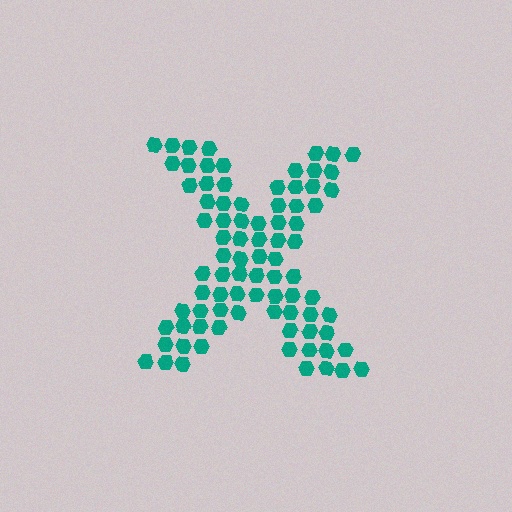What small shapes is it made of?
It is made of small hexagons.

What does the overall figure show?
The overall figure shows the letter X.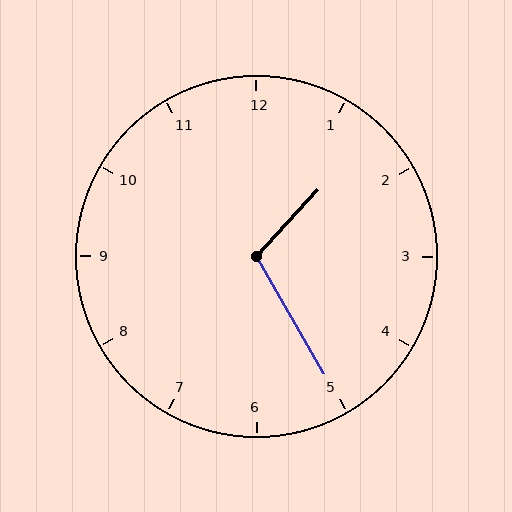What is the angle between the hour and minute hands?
Approximately 108 degrees.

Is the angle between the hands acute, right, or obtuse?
It is obtuse.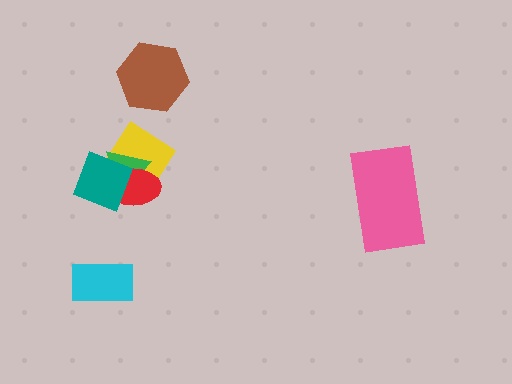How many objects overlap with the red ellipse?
3 objects overlap with the red ellipse.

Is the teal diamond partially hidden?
No, no other shape covers it.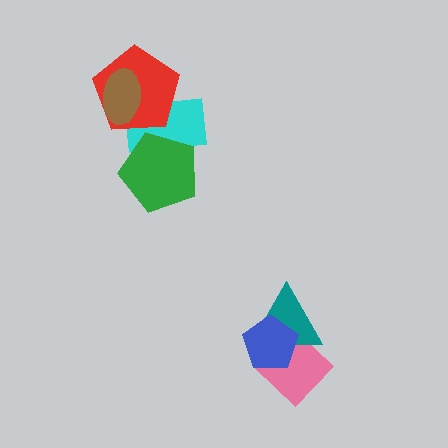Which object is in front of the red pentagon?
The brown ellipse is in front of the red pentagon.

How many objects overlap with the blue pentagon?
2 objects overlap with the blue pentagon.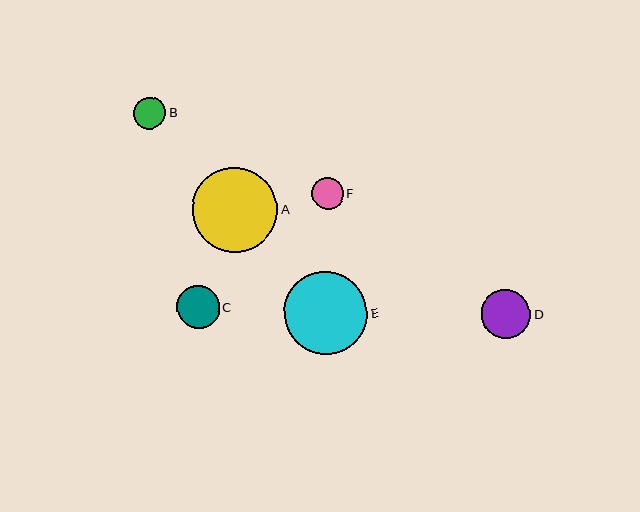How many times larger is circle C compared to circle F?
Circle C is approximately 1.3 times the size of circle F.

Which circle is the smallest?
Circle F is the smallest with a size of approximately 32 pixels.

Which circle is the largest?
Circle A is the largest with a size of approximately 85 pixels.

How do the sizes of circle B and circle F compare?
Circle B and circle F are approximately the same size.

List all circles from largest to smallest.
From largest to smallest: A, E, D, C, B, F.